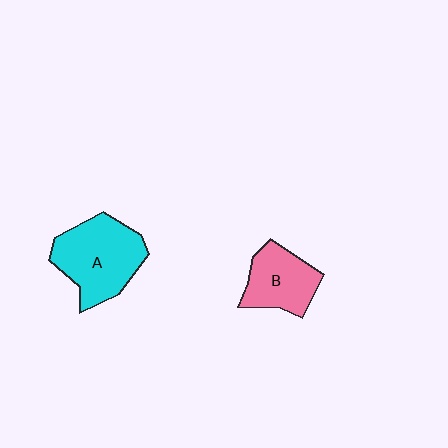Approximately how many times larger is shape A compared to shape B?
Approximately 1.5 times.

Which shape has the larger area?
Shape A (cyan).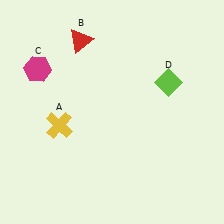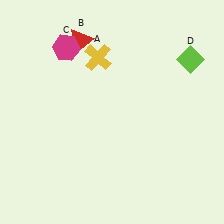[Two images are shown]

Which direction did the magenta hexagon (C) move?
The magenta hexagon (C) moved right.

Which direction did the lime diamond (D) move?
The lime diamond (D) moved up.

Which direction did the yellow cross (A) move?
The yellow cross (A) moved up.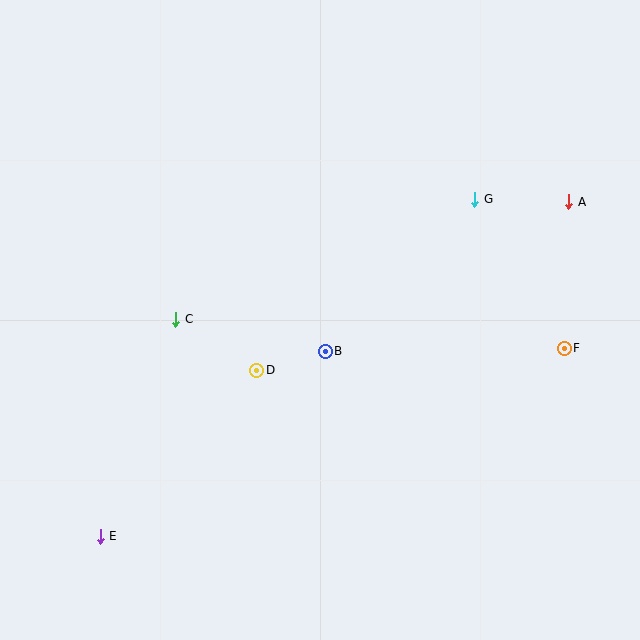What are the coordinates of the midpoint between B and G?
The midpoint between B and G is at (400, 275).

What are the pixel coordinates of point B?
Point B is at (325, 351).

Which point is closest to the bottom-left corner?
Point E is closest to the bottom-left corner.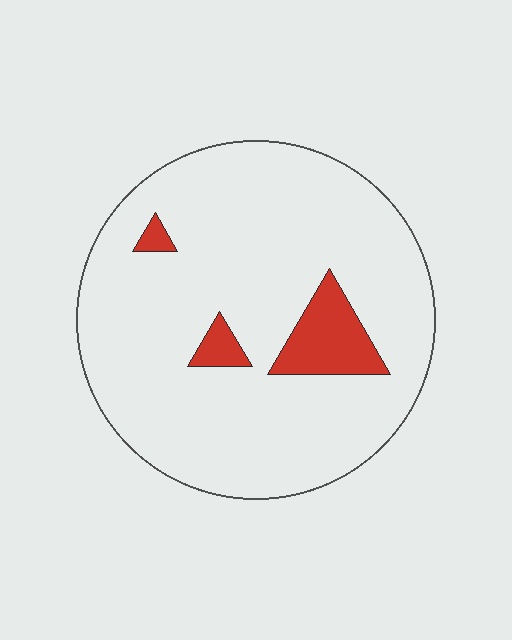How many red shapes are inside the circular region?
3.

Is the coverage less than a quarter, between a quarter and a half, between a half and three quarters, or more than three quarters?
Less than a quarter.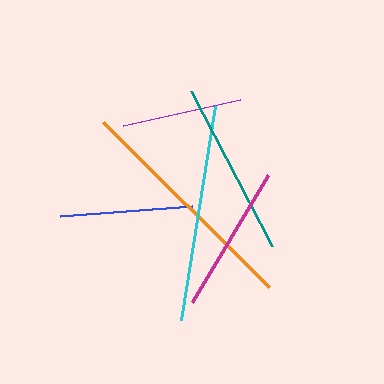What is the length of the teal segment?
The teal segment is approximately 175 pixels long.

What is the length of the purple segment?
The purple segment is approximately 120 pixels long.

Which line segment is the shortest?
The purple line is the shortest at approximately 120 pixels.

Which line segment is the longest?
The orange line is the longest at approximately 233 pixels.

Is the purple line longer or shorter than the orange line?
The orange line is longer than the purple line.